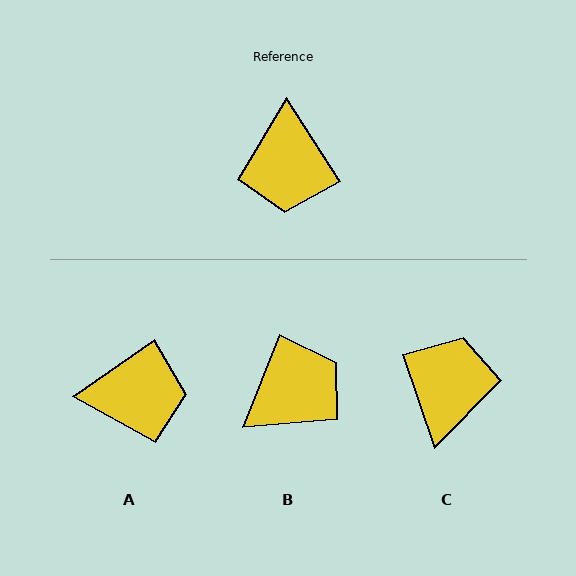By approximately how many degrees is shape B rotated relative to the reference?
Approximately 126 degrees counter-clockwise.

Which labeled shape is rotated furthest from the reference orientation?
C, about 166 degrees away.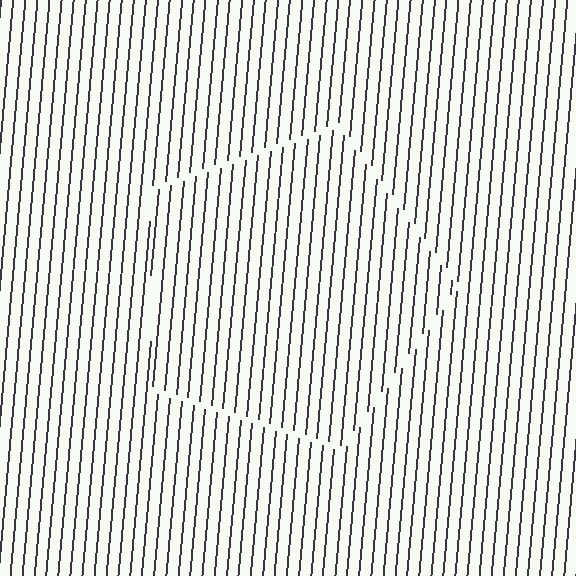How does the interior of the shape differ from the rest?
The interior of the shape contains the same grating, shifted by half a period — the contour is defined by the phase discontinuity where line-ends from the inner and outer gratings abut.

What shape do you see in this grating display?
An illusory pentagon. The interior of the shape contains the same grating, shifted by half a period — the contour is defined by the phase discontinuity where line-ends from the inner and outer gratings abut.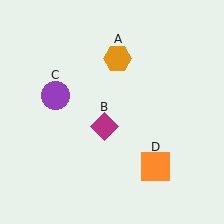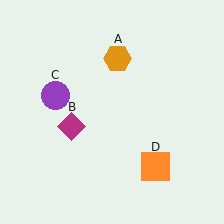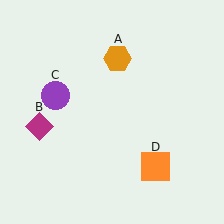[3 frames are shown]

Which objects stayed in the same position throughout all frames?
Orange hexagon (object A) and purple circle (object C) and orange square (object D) remained stationary.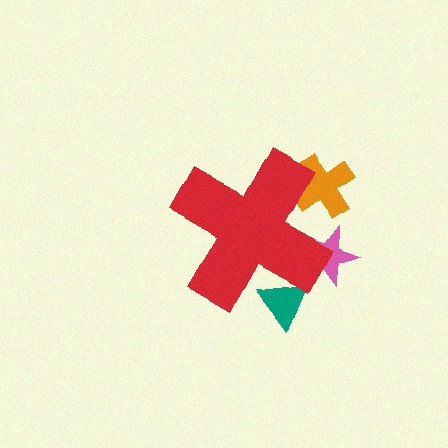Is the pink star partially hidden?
Yes, the pink star is partially hidden behind the red cross.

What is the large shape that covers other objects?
A red cross.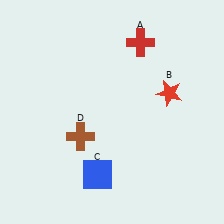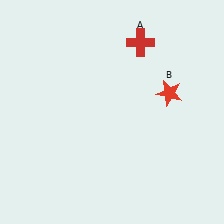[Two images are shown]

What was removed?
The blue square (C), the brown cross (D) were removed in Image 2.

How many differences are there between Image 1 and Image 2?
There are 2 differences between the two images.